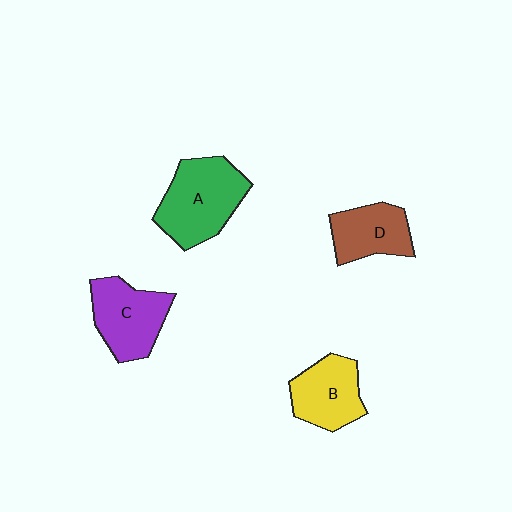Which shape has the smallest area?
Shape D (brown).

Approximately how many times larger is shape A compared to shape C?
Approximately 1.2 times.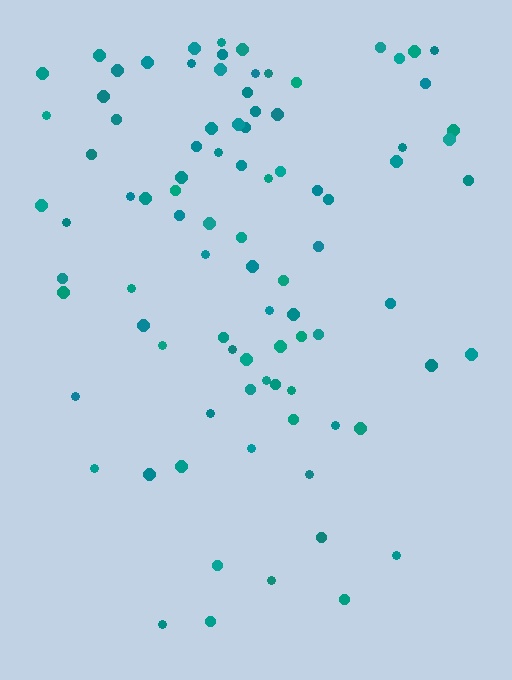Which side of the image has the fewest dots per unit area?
The bottom.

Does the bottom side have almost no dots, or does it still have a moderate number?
Still a moderate number, just noticeably fewer than the top.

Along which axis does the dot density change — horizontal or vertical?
Vertical.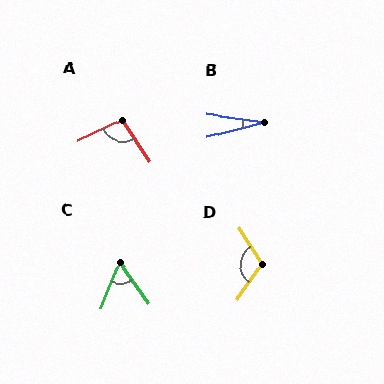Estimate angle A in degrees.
Approximately 98 degrees.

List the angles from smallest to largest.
B (22°), C (57°), A (98°), D (112°).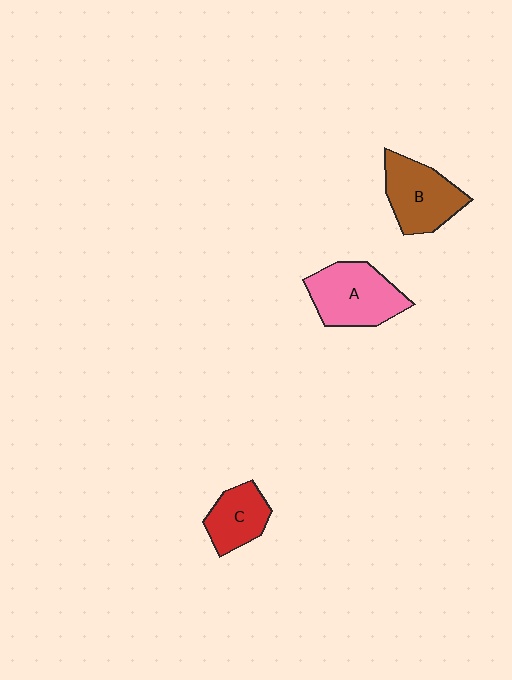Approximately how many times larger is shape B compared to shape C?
Approximately 1.4 times.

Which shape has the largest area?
Shape A (pink).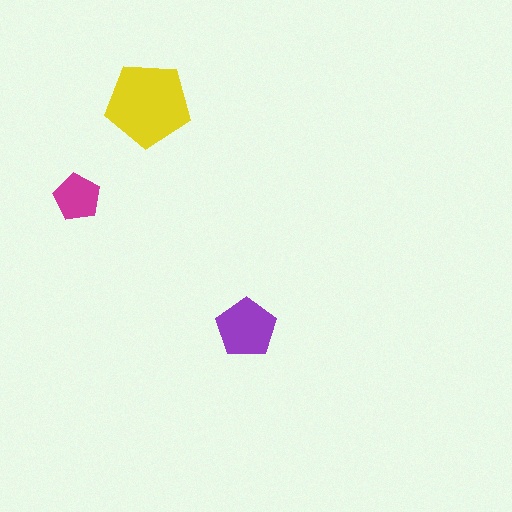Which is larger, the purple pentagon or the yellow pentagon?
The yellow one.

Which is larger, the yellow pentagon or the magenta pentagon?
The yellow one.